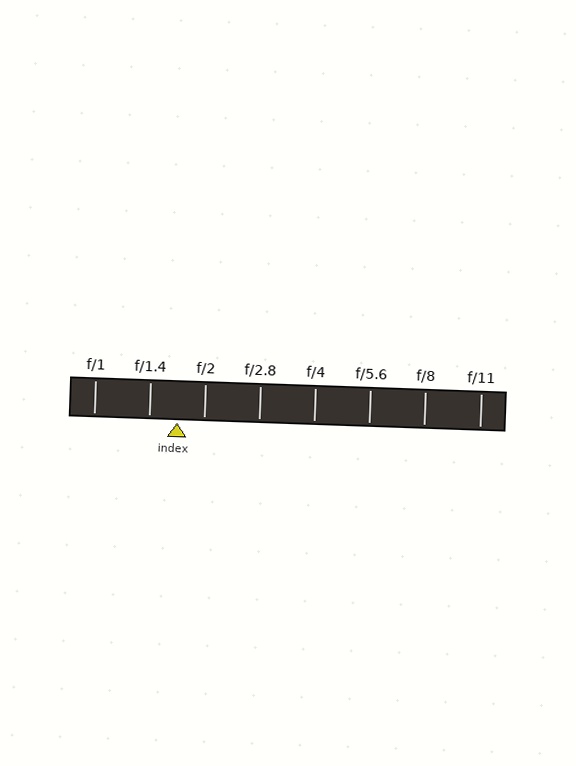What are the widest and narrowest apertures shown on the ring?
The widest aperture shown is f/1 and the narrowest is f/11.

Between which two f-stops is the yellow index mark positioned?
The index mark is between f/1.4 and f/2.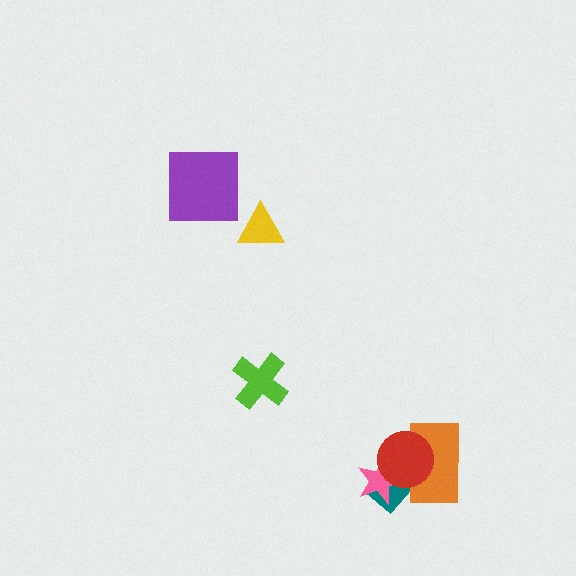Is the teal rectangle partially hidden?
Yes, it is partially covered by another shape.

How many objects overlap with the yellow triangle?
0 objects overlap with the yellow triangle.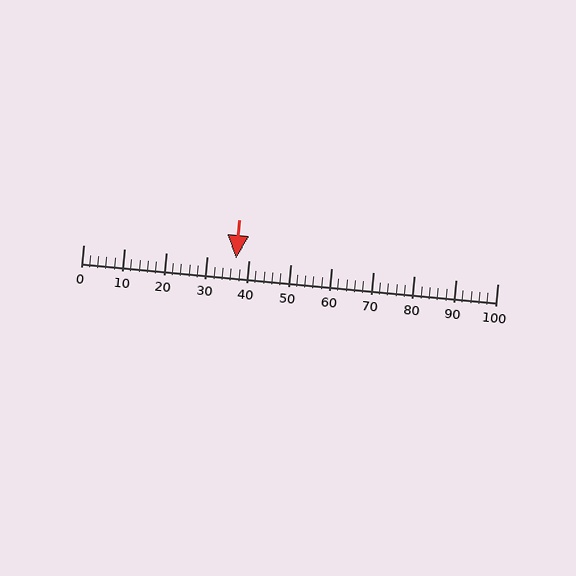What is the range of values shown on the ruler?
The ruler shows values from 0 to 100.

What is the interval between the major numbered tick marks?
The major tick marks are spaced 10 units apart.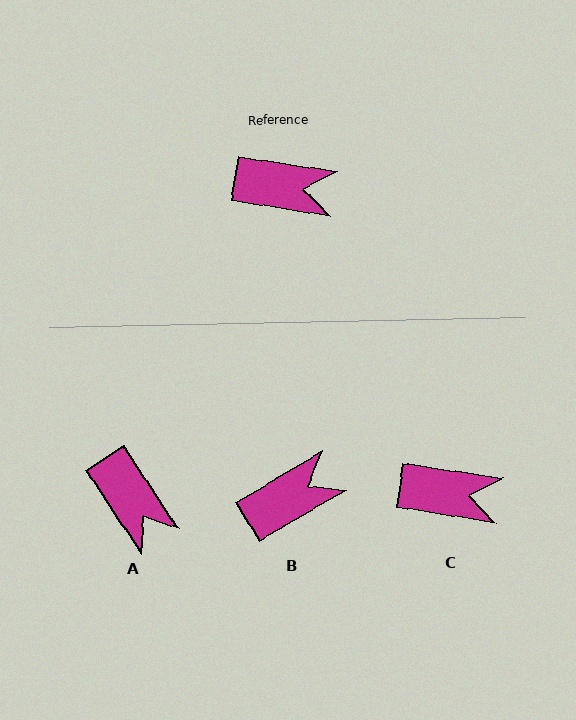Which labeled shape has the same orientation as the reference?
C.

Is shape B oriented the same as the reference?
No, it is off by about 39 degrees.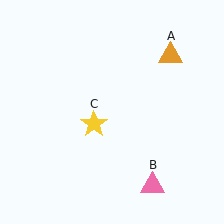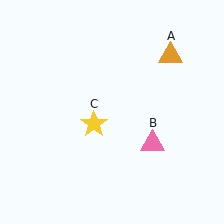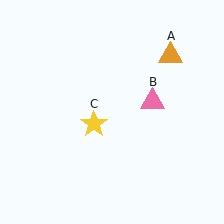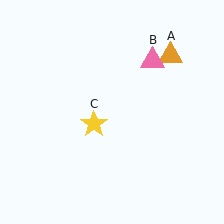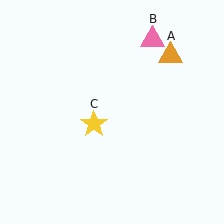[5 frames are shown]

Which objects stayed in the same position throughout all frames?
Orange triangle (object A) and yellow star (object C) remained stationary.